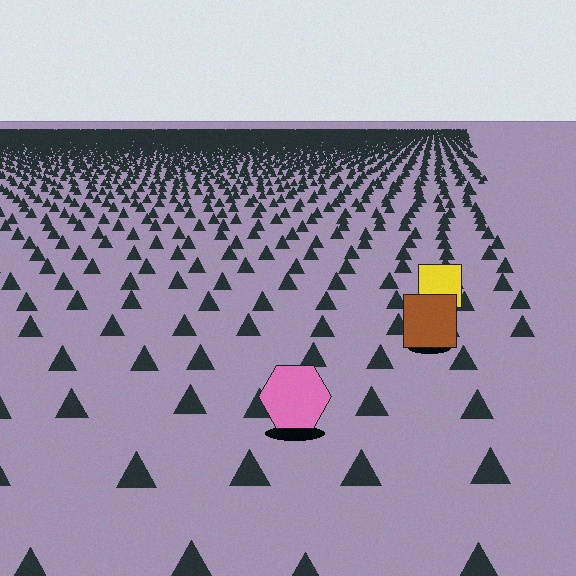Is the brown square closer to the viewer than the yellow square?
Yes. The brown square is closer — you can tell from the texture gradient: the ground texture is coarser near it.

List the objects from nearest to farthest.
From nearest to farthest: the pink hexagon, the brown square, the yellow square.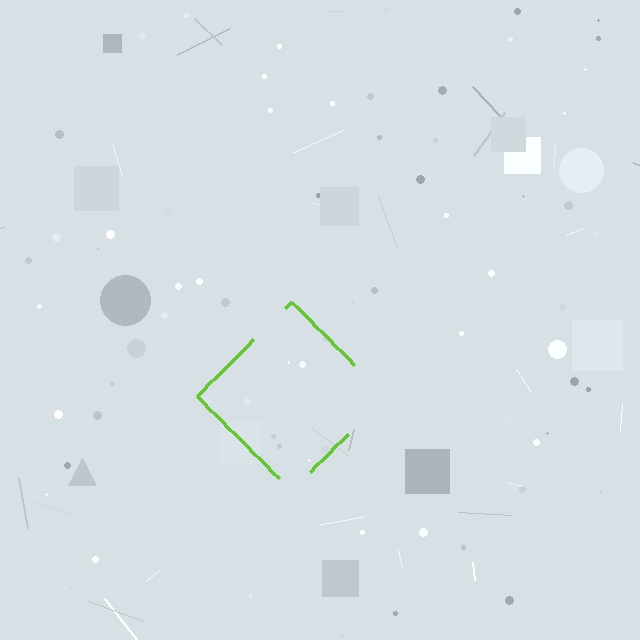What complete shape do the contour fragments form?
The contour fragments form a diamond.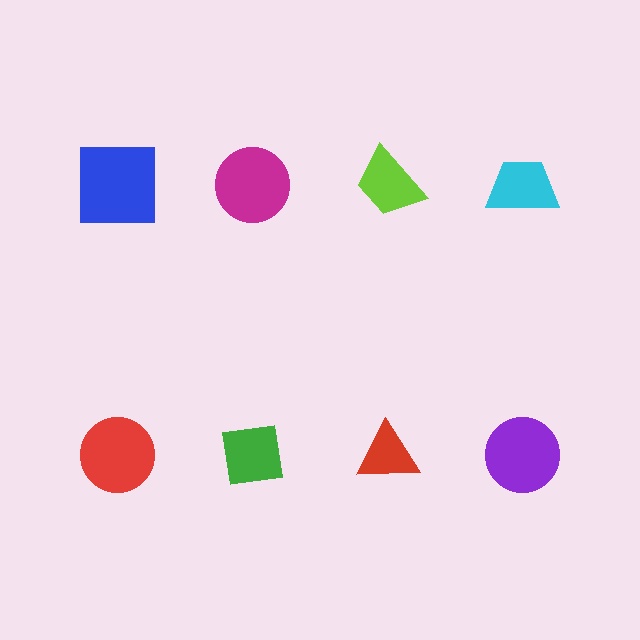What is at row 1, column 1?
A blue square.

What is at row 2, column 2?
A green square.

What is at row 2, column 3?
A red triangle.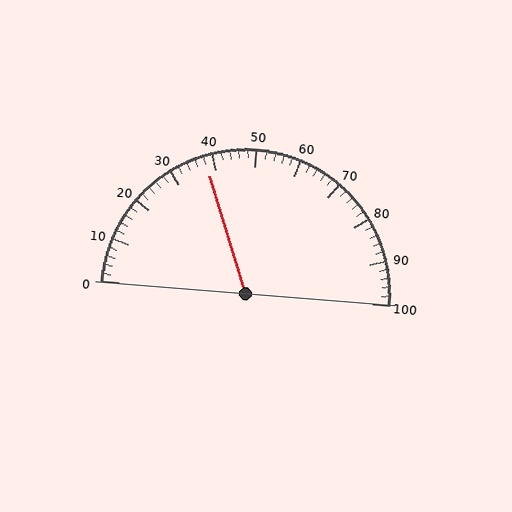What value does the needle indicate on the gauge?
The needle indicates approximately 38.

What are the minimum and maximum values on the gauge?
The gauge ranges from 0 to 100.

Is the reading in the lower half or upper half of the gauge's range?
The reading is in the lower half of the range (0 to 100).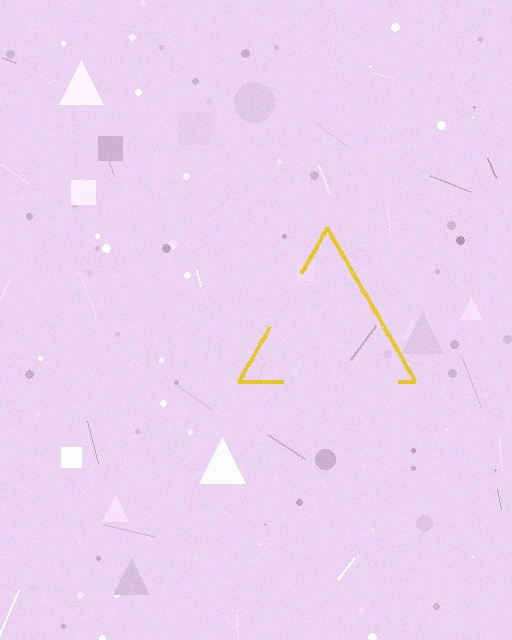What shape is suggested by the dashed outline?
The dashed outline suggests a triangle.